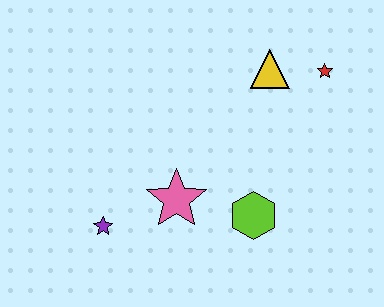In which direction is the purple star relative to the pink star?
The purple star is to the left of the pink star.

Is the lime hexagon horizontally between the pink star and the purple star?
No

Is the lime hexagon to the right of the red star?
No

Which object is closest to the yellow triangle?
The red star is closest to the yellow triangle.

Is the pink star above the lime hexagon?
Yes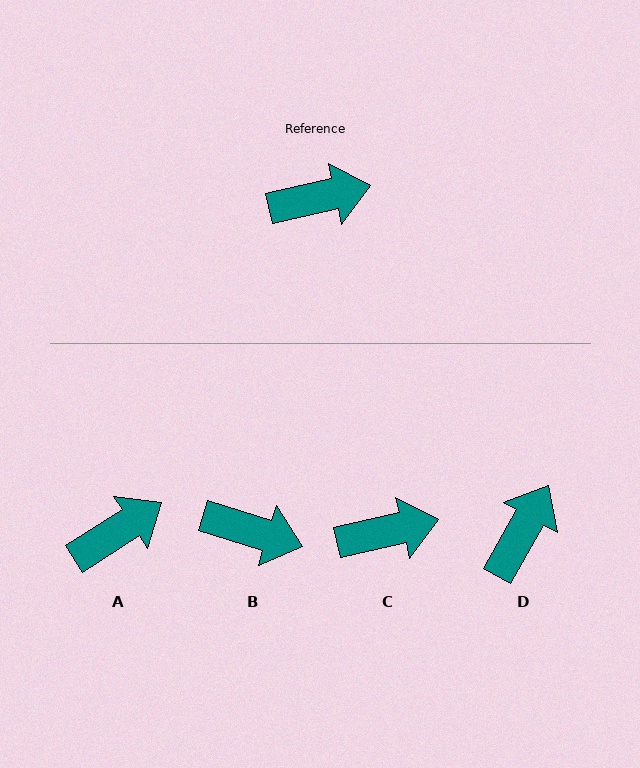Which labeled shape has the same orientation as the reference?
C.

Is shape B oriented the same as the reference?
No, it is off by about 30 degrees.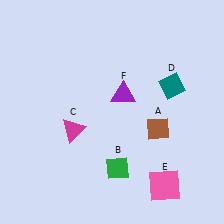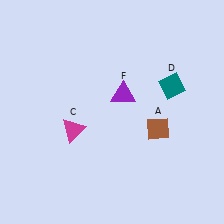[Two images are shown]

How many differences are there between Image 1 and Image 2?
There are 2 differences between the two images.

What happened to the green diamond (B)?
The green diamond (B) was removed in Image 2. It was in the bottom-right area of Image 1.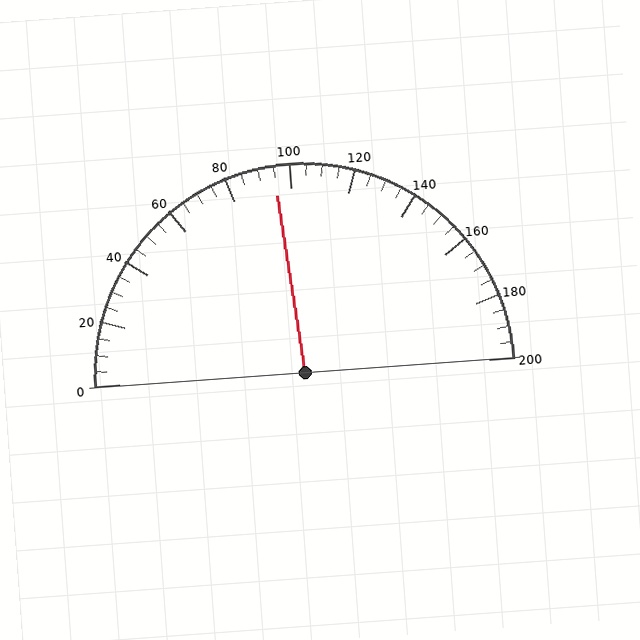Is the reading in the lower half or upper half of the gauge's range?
The reading is in the lower half of the range (0 to 200).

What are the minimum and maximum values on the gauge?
The gauge ranges from 0 to 200.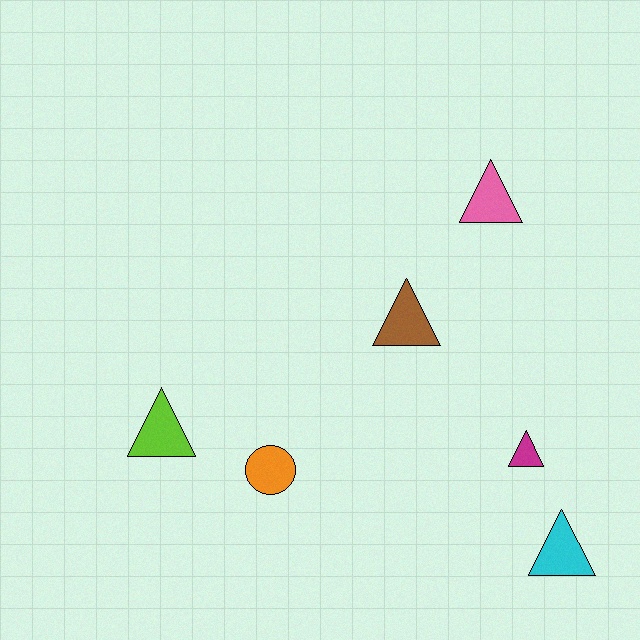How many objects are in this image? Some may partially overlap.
There are 6 objects.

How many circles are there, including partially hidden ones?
There is 1 circle.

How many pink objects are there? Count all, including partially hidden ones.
There is 1 pink object.